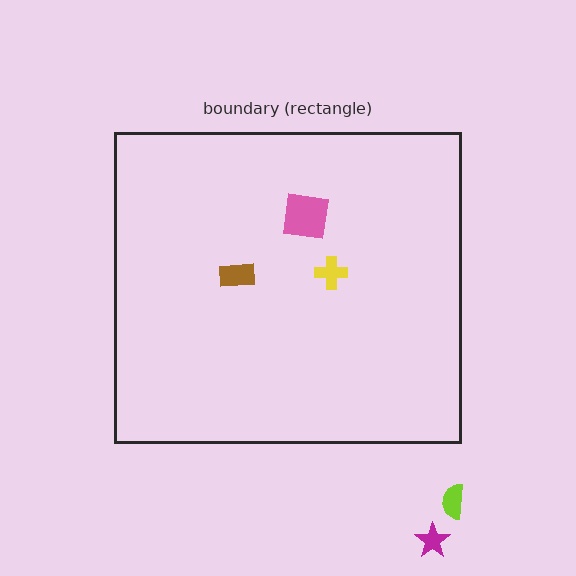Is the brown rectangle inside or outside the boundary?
Inside.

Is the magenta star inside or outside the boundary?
Outside.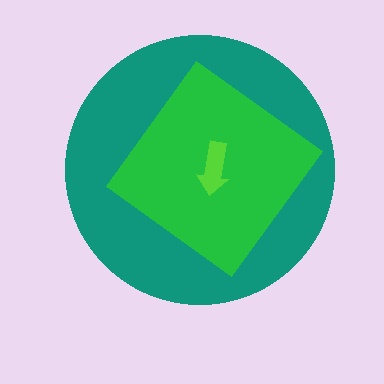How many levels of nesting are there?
3.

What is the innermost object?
The lime arrow.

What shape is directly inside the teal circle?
The green diamond.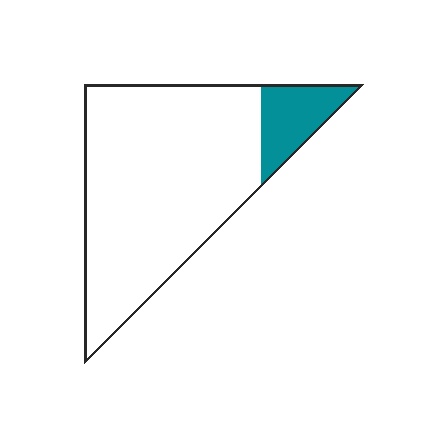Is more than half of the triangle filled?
No.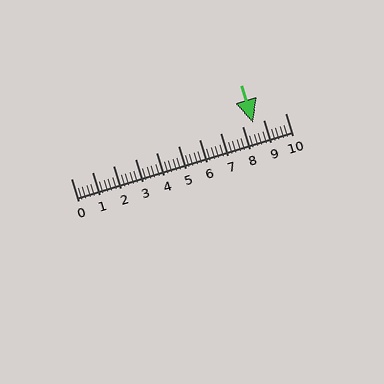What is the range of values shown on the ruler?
The ruler shows values from 0 to 10.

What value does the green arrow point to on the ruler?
The green arrow points to approximately 8.5.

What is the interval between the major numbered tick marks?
The major tick marks are spaced 1 units apart.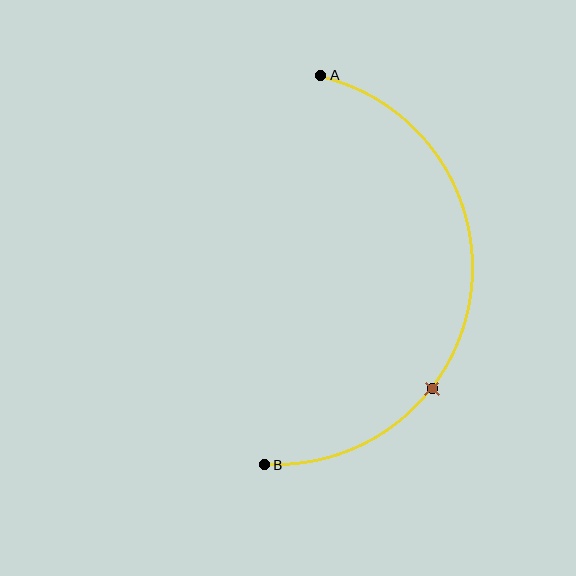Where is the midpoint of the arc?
The arc midpoint is the point on the curve farthest from the straight line joining A and B. It sits to the right of that line.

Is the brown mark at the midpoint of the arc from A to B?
No. The brown mark lies on the arc but is closer to endpoint B. The arc midpoint would be at the point on the curve equidistant along the arc from both A and B.